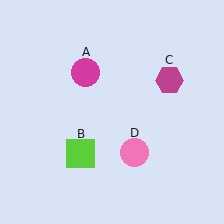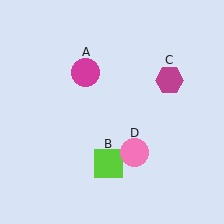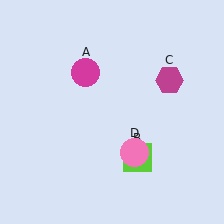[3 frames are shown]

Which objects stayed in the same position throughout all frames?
Magenta circle (object A) and magenta hexagon (object C) and pink circle (object D) remained stationary.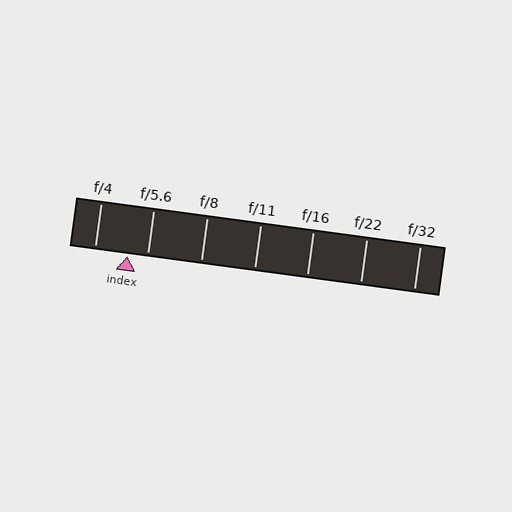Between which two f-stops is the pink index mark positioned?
The index mark is between f/4 and f/5.6.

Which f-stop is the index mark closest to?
The index mark is closest to f/5.6.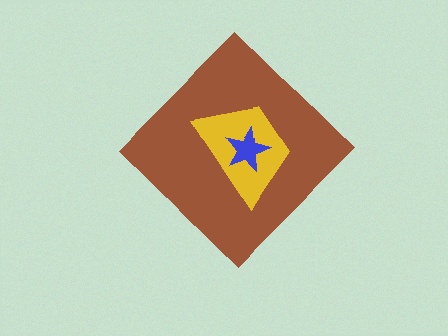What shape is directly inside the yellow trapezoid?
The blue star.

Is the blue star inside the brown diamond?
Yes.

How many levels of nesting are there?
3.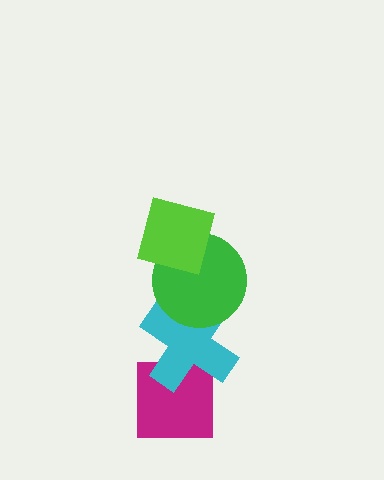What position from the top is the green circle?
The green circle is 2nd from the top.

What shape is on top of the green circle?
The lime square is on top of the green circle.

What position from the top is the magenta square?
The magenta square is 4th from the top.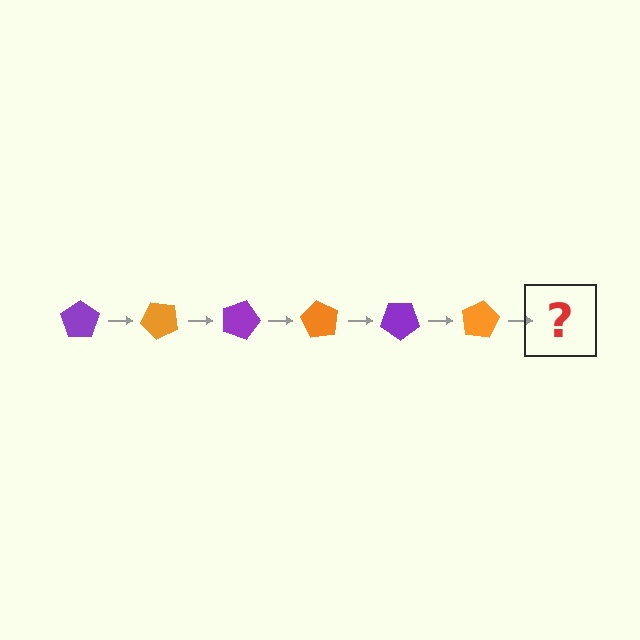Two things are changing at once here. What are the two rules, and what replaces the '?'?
The two rules are that it rotates 45 degrees each step and the color cycles through purple and orange. The '?' should be a purple pentagon, rotated 270 degrees from the start.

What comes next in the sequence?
The next element should be a purple pentagon, rotated 270 degrees from the start.